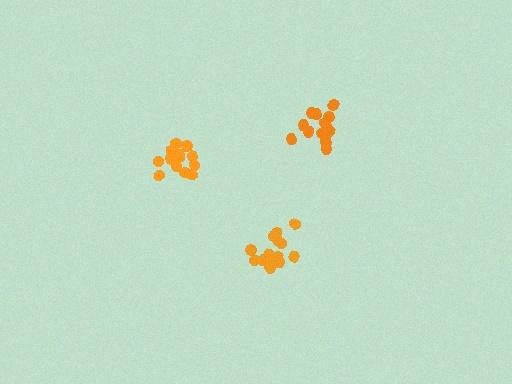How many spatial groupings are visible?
There are 3 spatial groupings.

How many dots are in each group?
Group 1: 15 dots, Group 2: 13 dots, Group 3: 16 dots (44 total).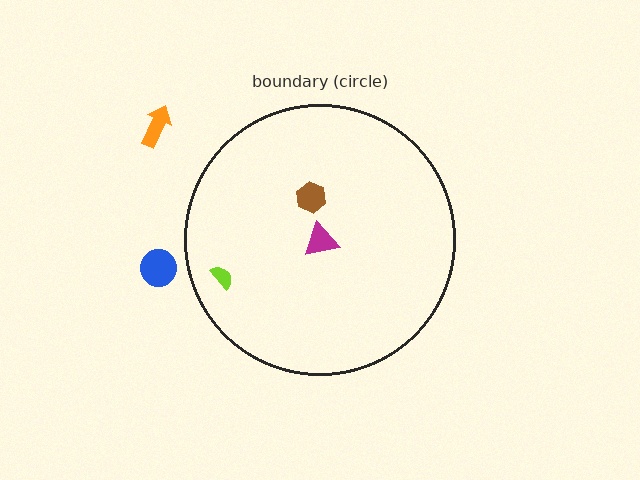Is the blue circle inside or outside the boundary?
Outside.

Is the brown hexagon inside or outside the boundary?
Inside.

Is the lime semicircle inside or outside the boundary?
Inside.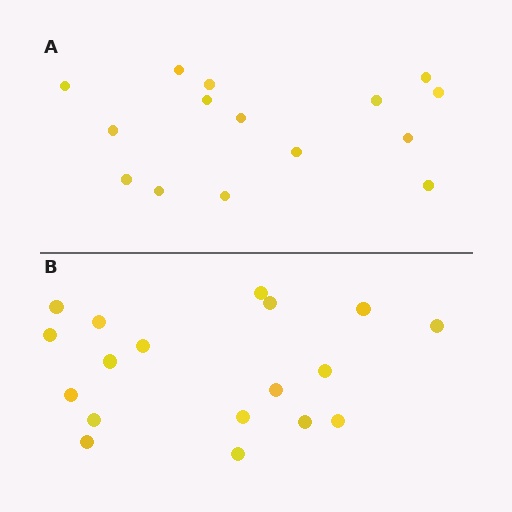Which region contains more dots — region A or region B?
Region B (the bottom region) has more dots.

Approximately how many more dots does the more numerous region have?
Region B has just a few more — roughly 2 or 3 more dots than region A.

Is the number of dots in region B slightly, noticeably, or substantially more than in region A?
Region B has only slightly more — the two regions are fairly close. The ratio is roughly 1.2 to 1.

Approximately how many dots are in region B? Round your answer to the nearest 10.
About 20 dots. (The exact count is 18, which rounds to 20.)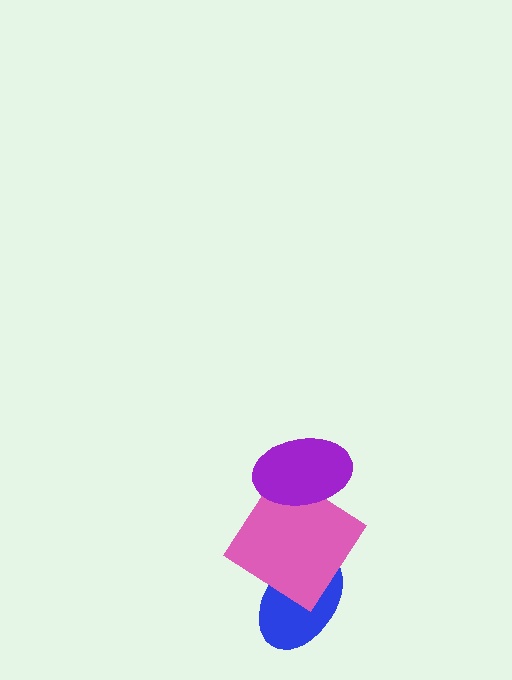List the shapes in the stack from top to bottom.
From top to bottom: the purple ellipse, the pink diamond, the blue ellipse.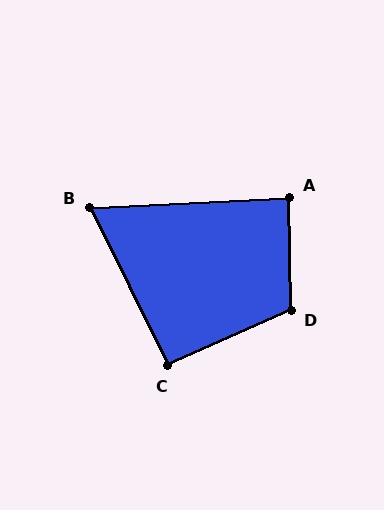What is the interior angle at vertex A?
Approximately 88 degrees (approximately right).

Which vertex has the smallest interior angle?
B, at approximately 67 degrees.